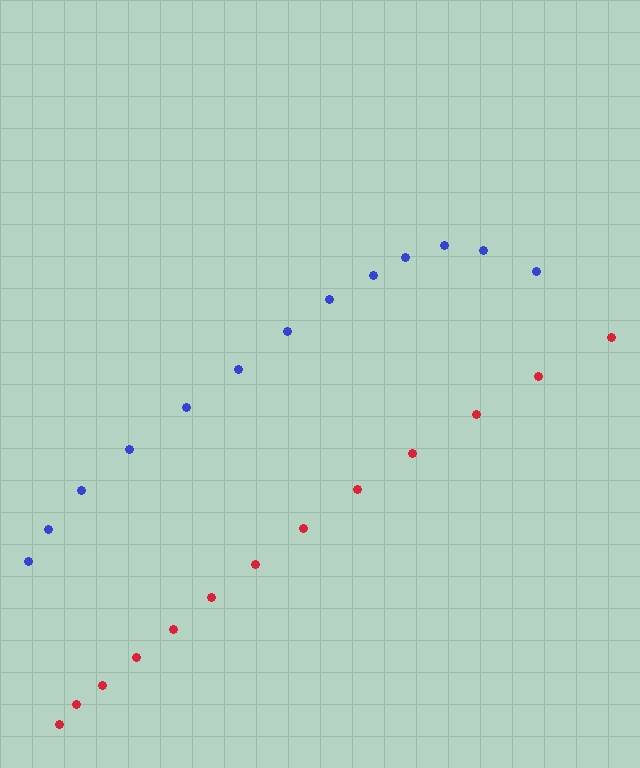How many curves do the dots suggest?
There are 2 distinct paths.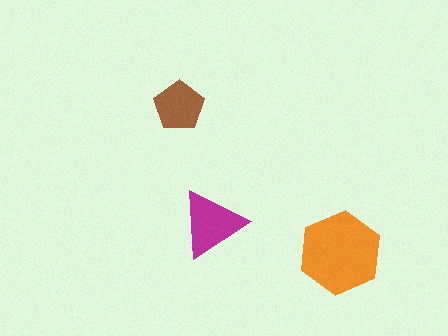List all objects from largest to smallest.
The orange hexagon, the magenta triangle, the brown pentagon.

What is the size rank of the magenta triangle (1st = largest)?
2nd.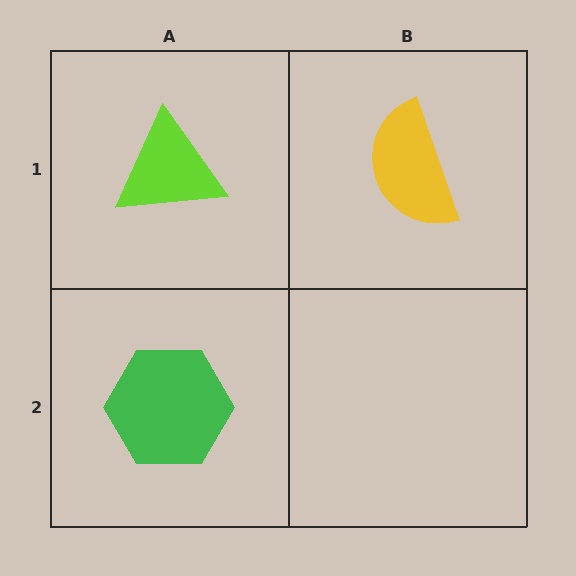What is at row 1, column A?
A lime triangle.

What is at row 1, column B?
A yellow semicircle.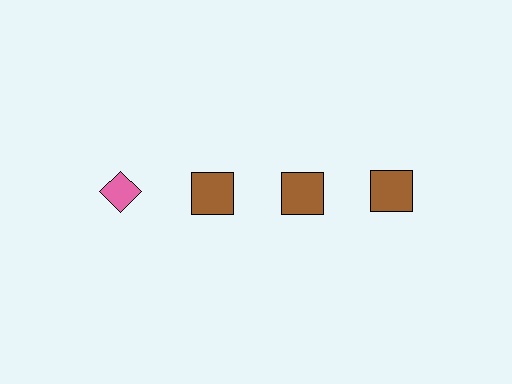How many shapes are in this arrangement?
There are 4 shapes arranged in a grid pattern.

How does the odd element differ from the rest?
It differs in both color (pink instead of brown) and shape (diamond instead of square).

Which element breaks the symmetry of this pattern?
The pink diamond in the top row, leftmost column breaks the symmetry. All other shapes are brown squares.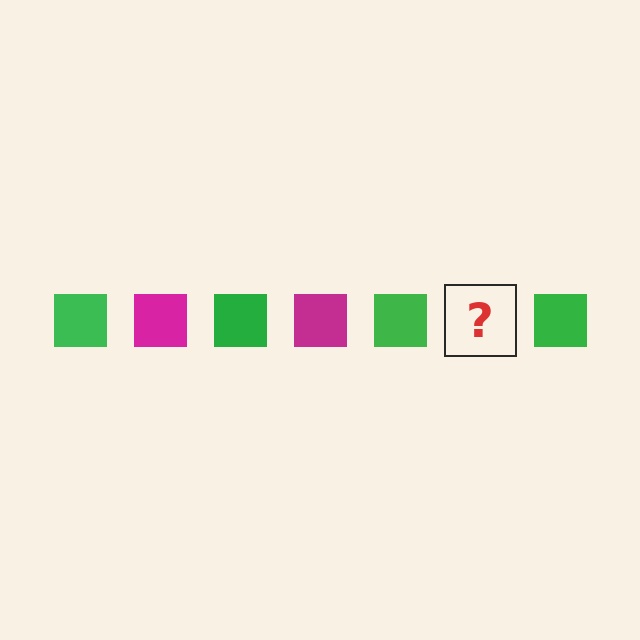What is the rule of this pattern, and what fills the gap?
The rule is that the pattern cycles through green, magenta squares. The gap should be filled with a magenta square.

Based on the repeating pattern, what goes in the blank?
The blank should be a magenta square.